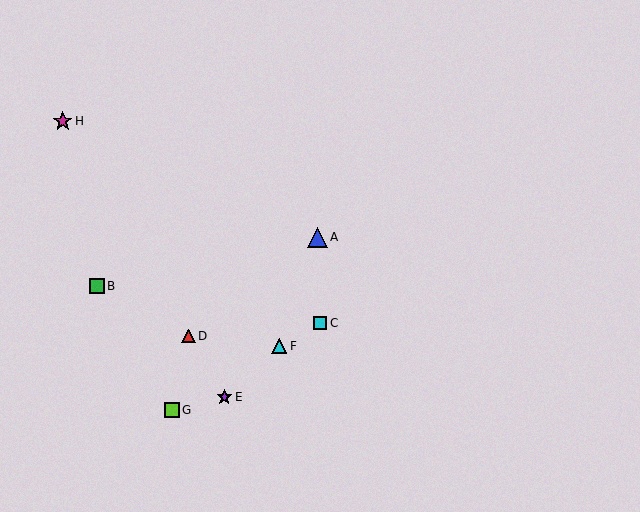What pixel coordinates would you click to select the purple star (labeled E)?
Click at (224, 397) to select the purple star E.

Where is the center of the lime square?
The center of the lime square is at (172, 410).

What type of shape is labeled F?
Shape F is a cyan triangle.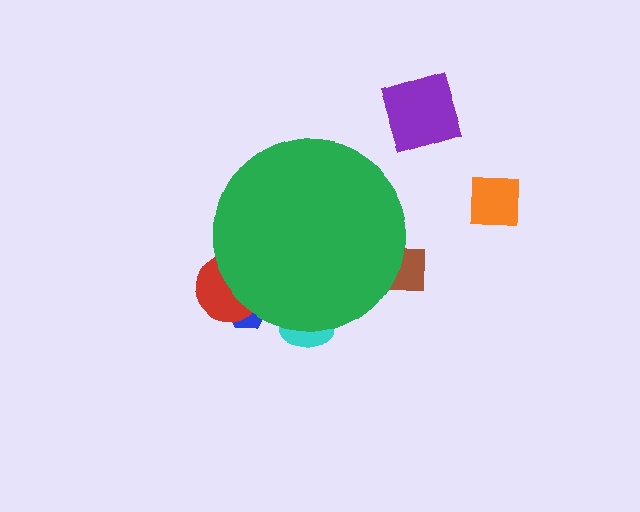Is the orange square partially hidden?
No, the orange square is fully visible.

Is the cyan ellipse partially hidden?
Yes, the cyan ellipse is partially hidden behind the green circle.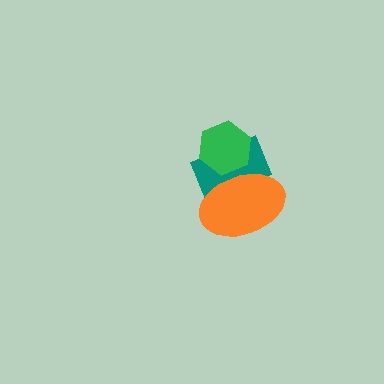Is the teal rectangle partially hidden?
Yes, it is partially covered by another shape.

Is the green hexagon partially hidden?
Yes, it is partially covered by another shape.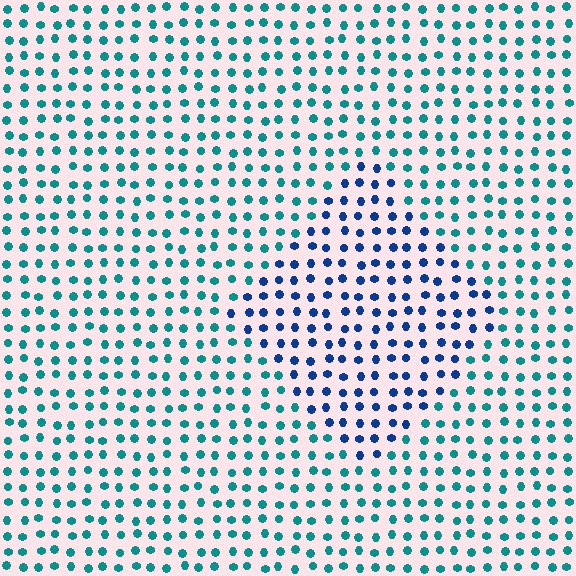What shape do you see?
I see a diamond.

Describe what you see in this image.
The image is filled with small teal elements in a uniform arrangement. A diamond-shaped region is visible where the elements are tinted to a slightly different hue, forming a subtle color boundary.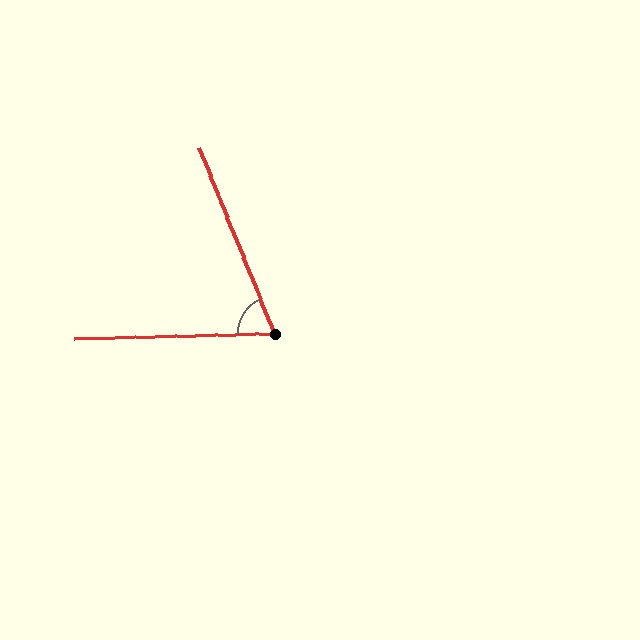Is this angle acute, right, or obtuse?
It is acute.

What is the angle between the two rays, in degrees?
Approximately 69 degrees.